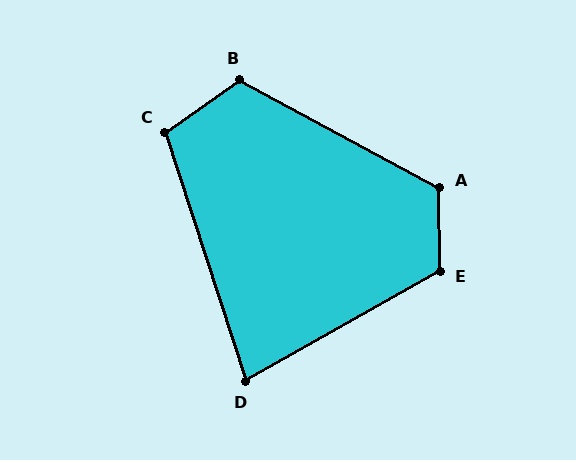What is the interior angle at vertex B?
Approximately 117 degrees (obtuse).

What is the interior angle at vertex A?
Approximately 118 degrees (obtuse).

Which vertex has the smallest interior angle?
D, at approximately 78 degrees.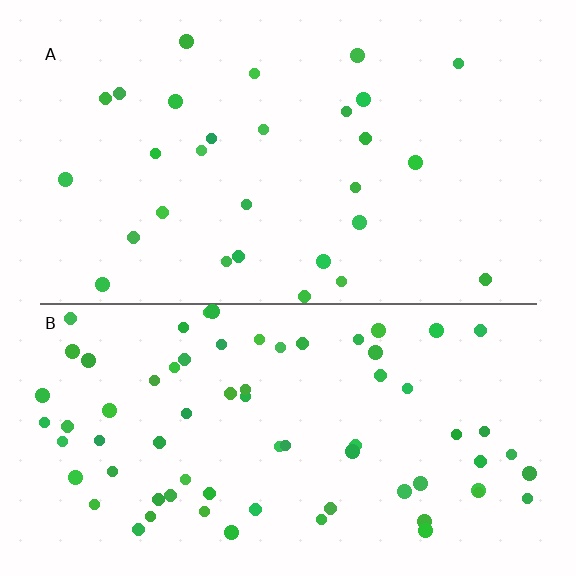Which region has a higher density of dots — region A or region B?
B (the bottom).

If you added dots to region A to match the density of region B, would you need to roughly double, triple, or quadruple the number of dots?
Approximately double.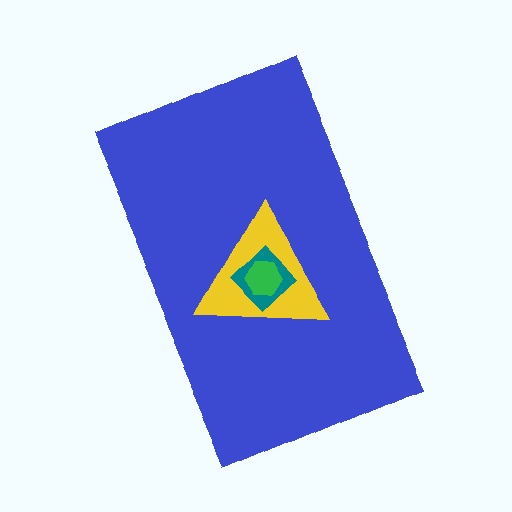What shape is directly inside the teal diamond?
The green hexagon.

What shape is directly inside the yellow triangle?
The teal diamond.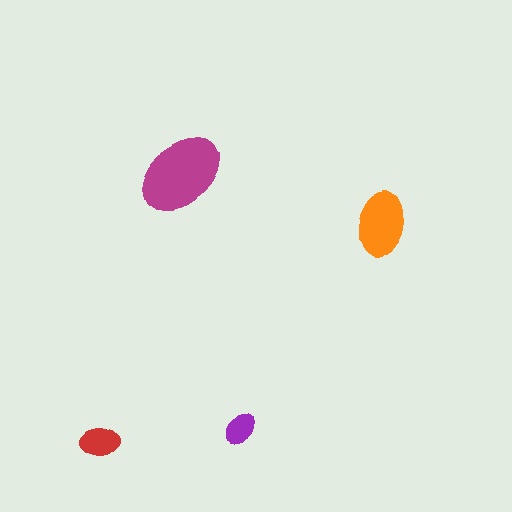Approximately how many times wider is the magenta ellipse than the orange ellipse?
About 1.5 times wider.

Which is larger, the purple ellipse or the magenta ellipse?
The magenta one.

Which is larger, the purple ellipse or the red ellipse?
The red one.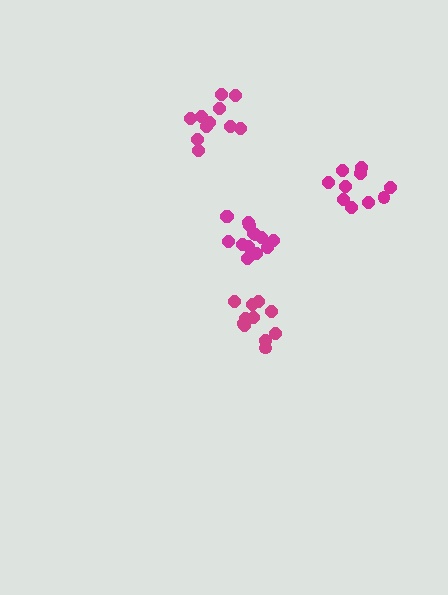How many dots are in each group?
Group 1: 11 dots, Group 2: 10 dots, Group 3: 11 dots, Group 4: 14 dots (46 total).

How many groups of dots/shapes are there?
There are 4 groups.